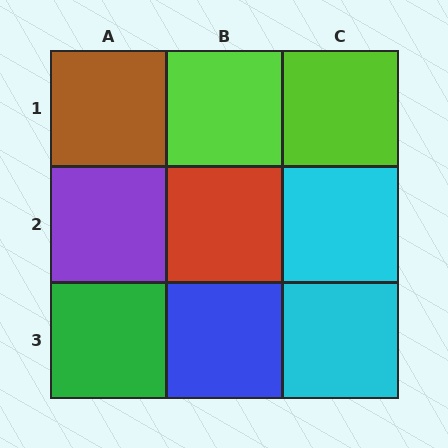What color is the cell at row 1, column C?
Lime.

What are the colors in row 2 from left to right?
Purple, red, cyan.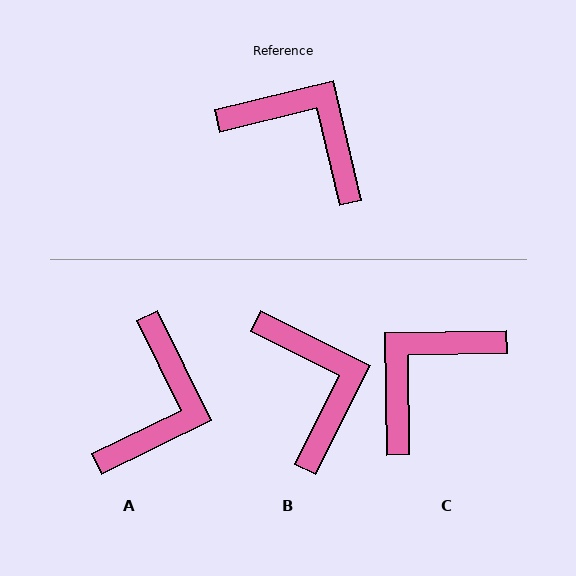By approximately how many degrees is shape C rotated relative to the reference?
Approximately 77 degrees counter-clockwise.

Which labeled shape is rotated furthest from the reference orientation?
C, about 77 degrees away.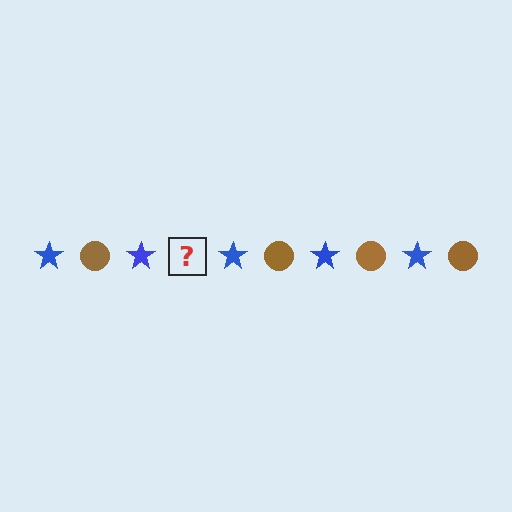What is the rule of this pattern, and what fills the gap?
The rule is that the pattern alternates between blue star and brown circle. The gap should be filled with a brown circle.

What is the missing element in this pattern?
The missing element is a brown circle.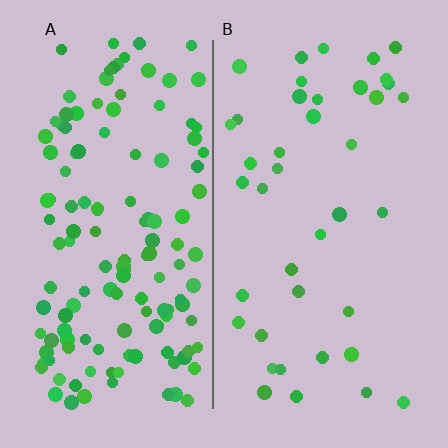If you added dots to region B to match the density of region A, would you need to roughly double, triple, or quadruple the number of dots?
Approximately triple.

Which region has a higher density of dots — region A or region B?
A (the left).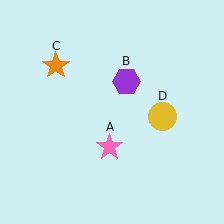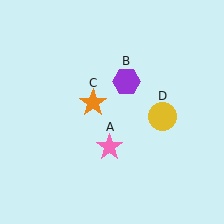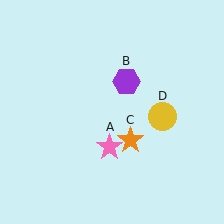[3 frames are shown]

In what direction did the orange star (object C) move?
The orange star (object C) moved down and to the right.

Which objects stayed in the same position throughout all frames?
Pink star (object A) and purple hexagon (object B) and yellow circle (object D) remained stationary.